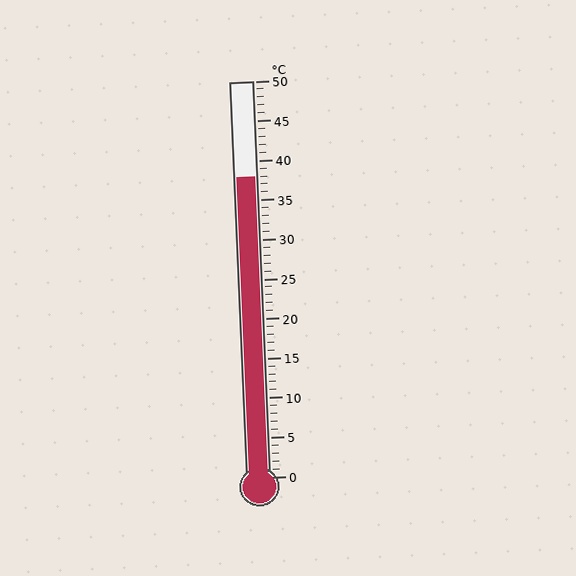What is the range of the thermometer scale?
The thermometer scale ranges from 0°C to 50°C.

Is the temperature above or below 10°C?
The temperature is above 10°C.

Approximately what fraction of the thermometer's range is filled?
The thermometer is filled to approximately 75% of its range.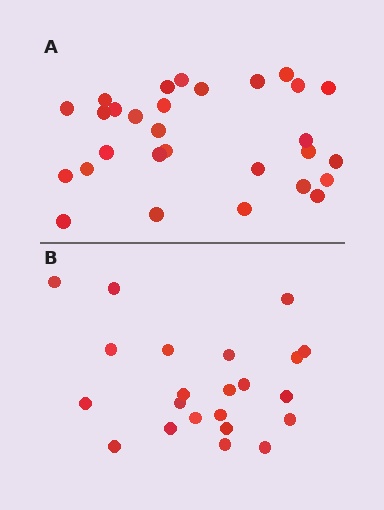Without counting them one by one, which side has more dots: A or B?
Region A (the top region) has more dots.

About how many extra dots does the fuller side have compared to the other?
Region A has roughly 8 or so more dots than region B.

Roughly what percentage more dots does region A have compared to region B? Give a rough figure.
About 30% more.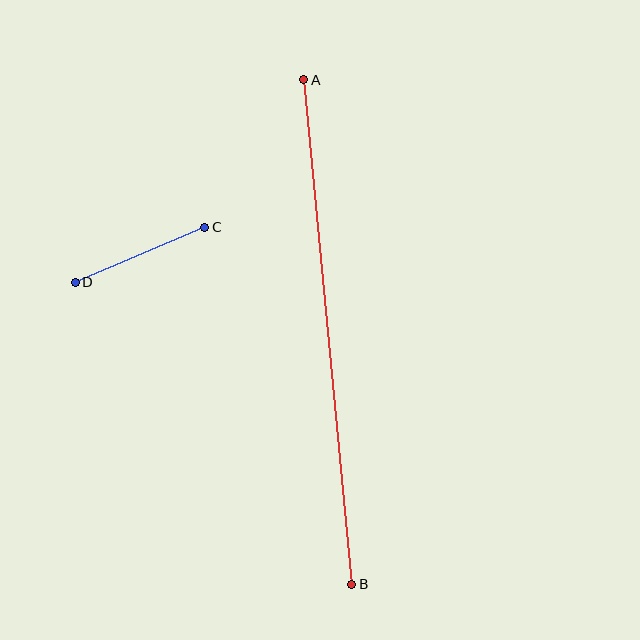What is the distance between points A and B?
The distance is approximately 507 pixels.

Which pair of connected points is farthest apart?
Points A and B are farthest apart.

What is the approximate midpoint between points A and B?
The midpoint is at approximately (328, 332) pixels.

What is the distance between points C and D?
The distance is approximately 141 pixels.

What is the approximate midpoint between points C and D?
The midpoint is at approximately (140, 255) pixels.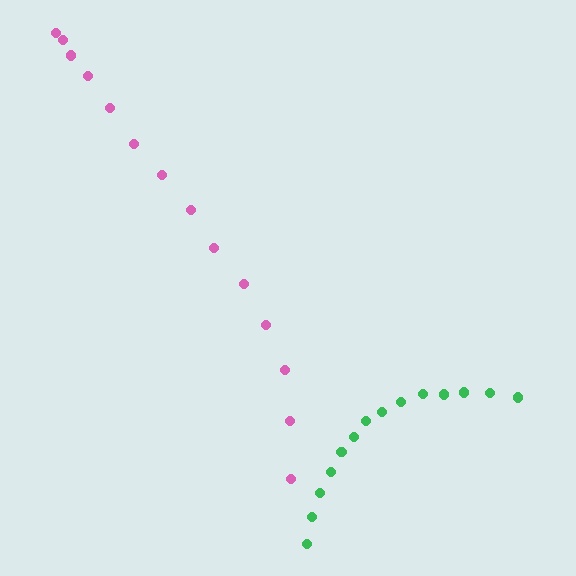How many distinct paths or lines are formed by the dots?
There are 2 distinct paths.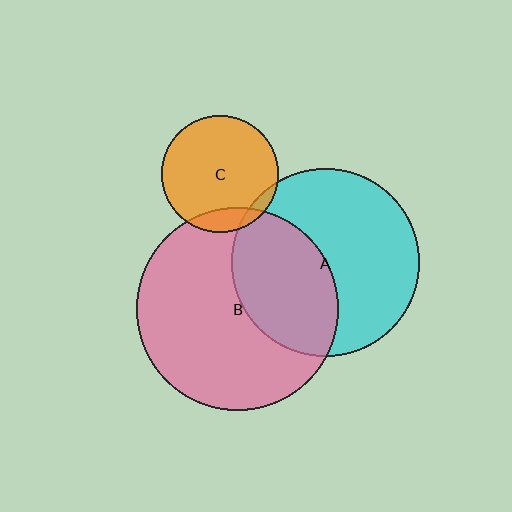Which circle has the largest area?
Circle B (pink).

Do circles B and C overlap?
Yes.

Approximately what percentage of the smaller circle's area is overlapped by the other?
Approximately 10%.